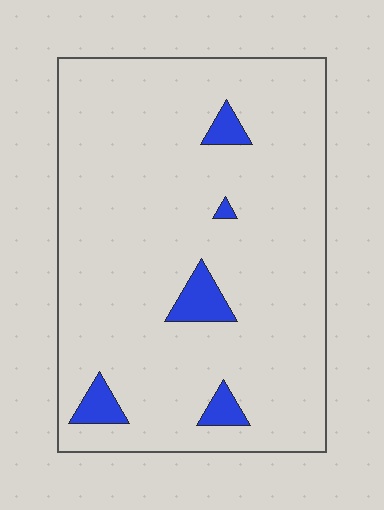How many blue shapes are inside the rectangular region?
5.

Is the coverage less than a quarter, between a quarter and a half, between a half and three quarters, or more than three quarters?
Less than a quarter.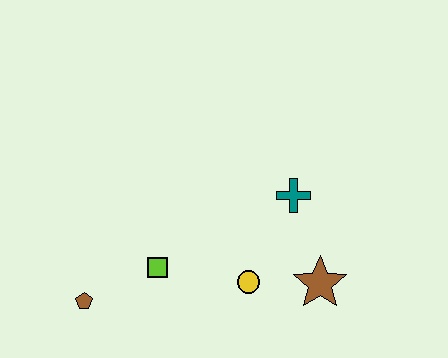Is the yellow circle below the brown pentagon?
No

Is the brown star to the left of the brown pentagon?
No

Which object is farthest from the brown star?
The brown pentagon is farthest from the brown star.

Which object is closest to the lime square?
The brown pentagon is closest to the lime square.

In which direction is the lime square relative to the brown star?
The lime square is to the left of the brown star.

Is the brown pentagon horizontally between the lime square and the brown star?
No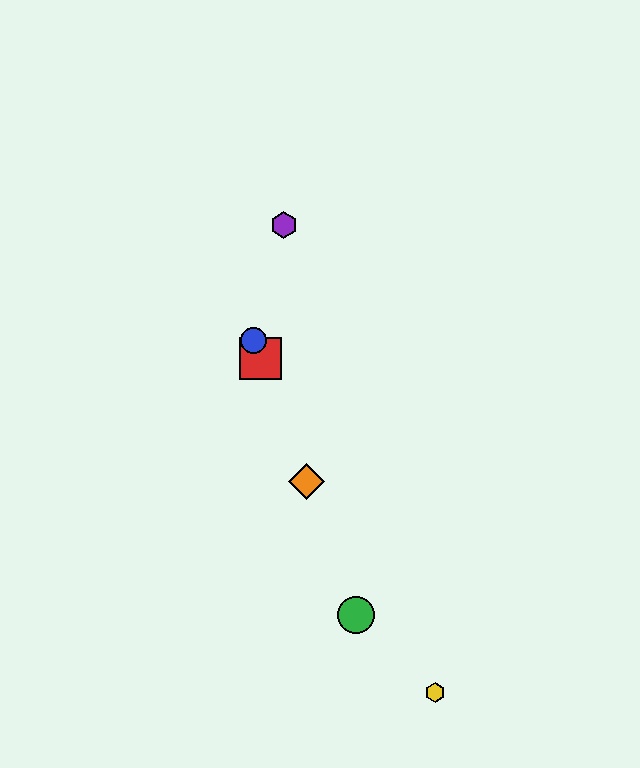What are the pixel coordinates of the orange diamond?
The orange diamond is at (306, 482).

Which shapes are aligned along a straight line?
The red square, the blue circle, the green circle, the orange diamond are aligned along a straight line.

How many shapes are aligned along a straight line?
4 shapes (the red square, the blue circle, the green circle, the orange diamond) are aligned along a straight line.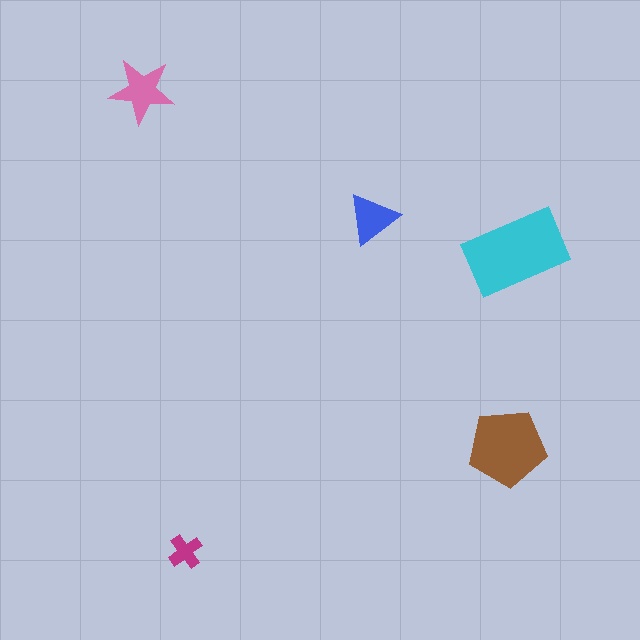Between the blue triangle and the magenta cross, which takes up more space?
The blue triangle.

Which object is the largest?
The cyan rectangle.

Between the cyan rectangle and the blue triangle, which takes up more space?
The cyan rectangle.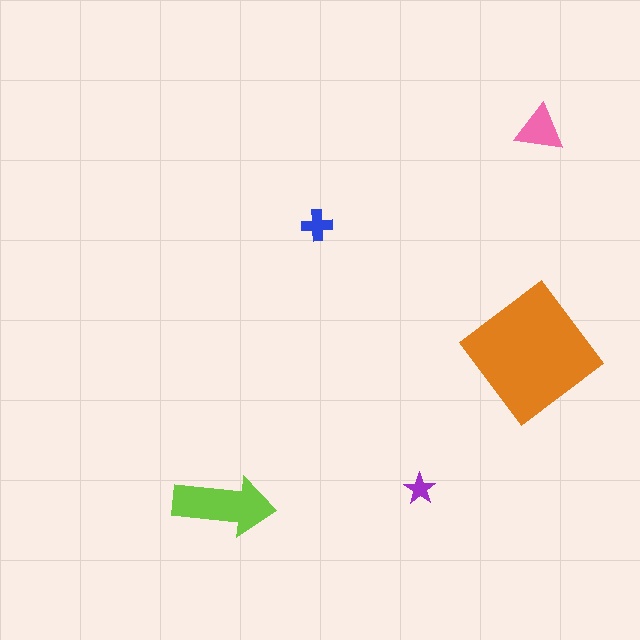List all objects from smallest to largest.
The purple star, the blue cross, the pink triangle, the lime arrow, the orange diamond.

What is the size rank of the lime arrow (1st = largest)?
2nd.